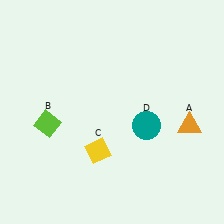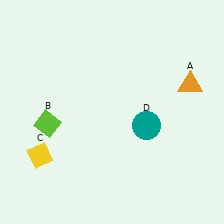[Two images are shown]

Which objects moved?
The objects that moved are: the orange triangle (A), the yellow diamond (C).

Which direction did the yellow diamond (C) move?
The yellow diamond (C) moved left.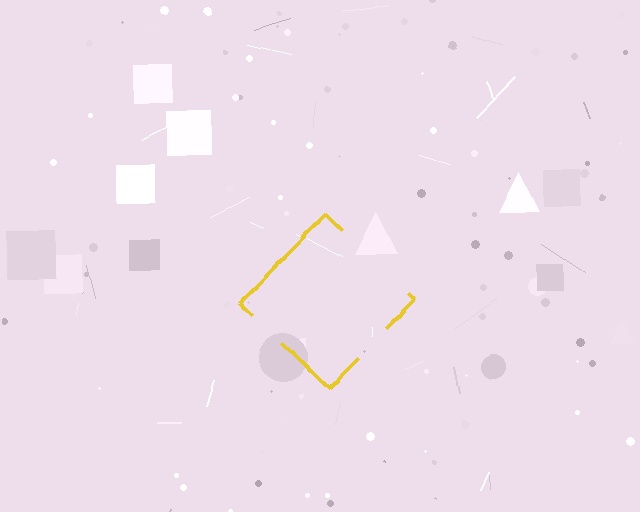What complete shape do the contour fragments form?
The contour fragments form a diamond.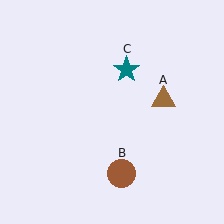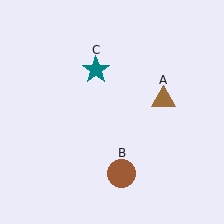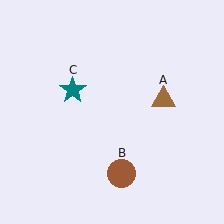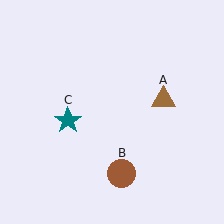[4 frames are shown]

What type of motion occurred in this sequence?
The teal star (object C) rotated counterclockwise around the center of the scene.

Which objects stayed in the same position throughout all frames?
Brown triangle (object A) and brown circle (object B) remained stationary.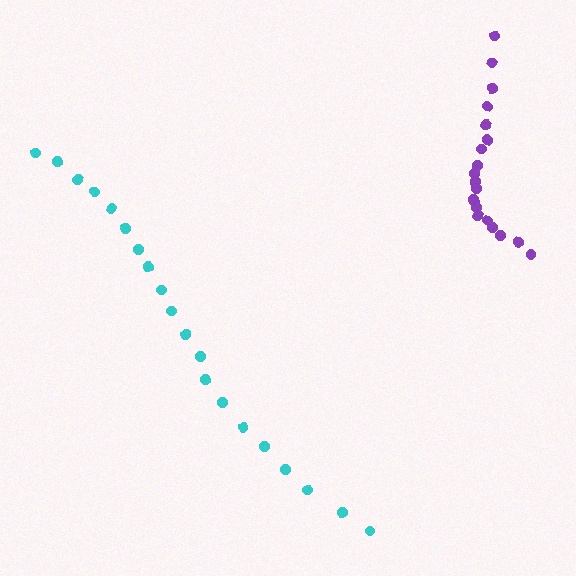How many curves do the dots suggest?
There are 2 distinct paths.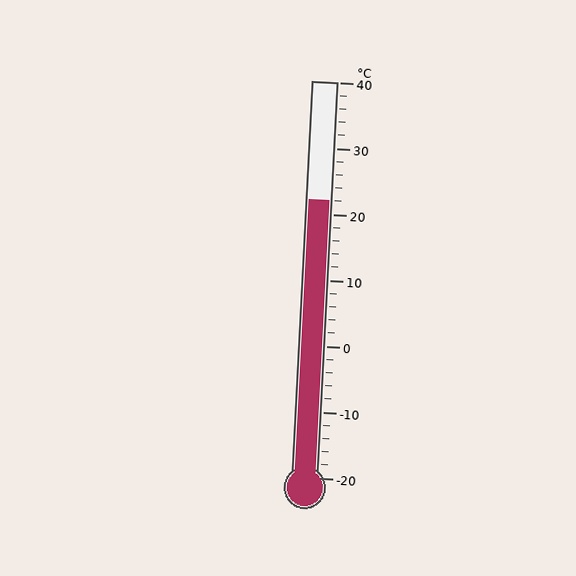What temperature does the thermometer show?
The thermometer shows approximately 22°C.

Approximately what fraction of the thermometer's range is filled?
The thermometer is filled to approximately 70% of its range.